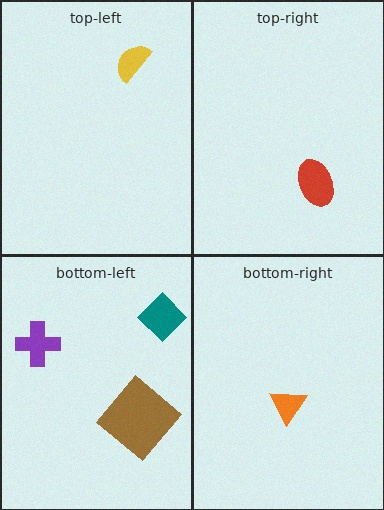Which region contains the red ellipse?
The top-right region.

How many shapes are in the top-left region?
1.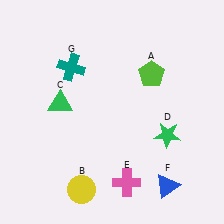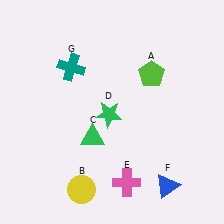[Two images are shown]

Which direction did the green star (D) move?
The green star (D) moved left.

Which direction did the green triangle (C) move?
The green triangle (C) moved down.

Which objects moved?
The objects that moved are: the green triangle (C), the green star (D).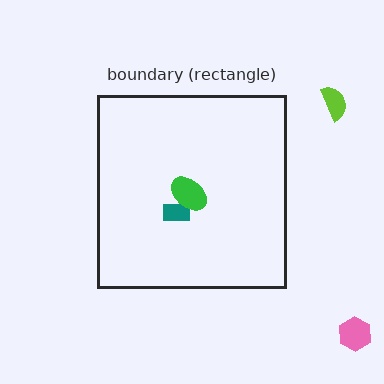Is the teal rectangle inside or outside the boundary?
Inside.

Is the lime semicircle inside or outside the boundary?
Outside.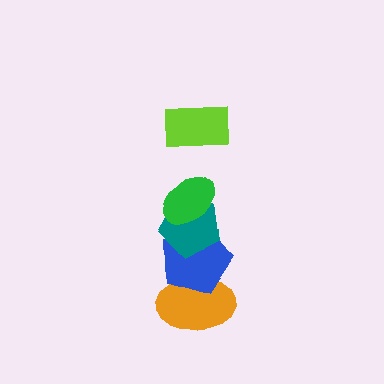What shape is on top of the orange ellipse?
The blue pentagon is on top of the orange ellipse.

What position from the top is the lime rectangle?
The lime rectangle is 1st from the top.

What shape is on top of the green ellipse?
The lime rectangle is on top of the green ellipse.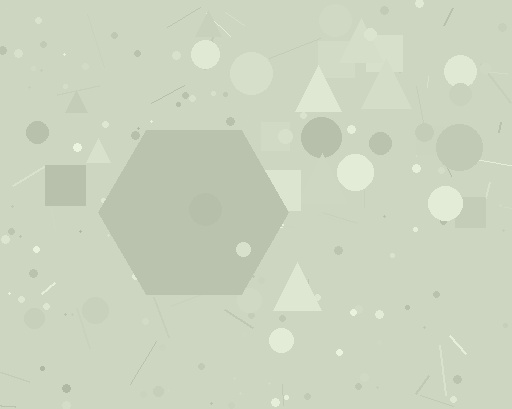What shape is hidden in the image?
A hexagon is hidden in the image.